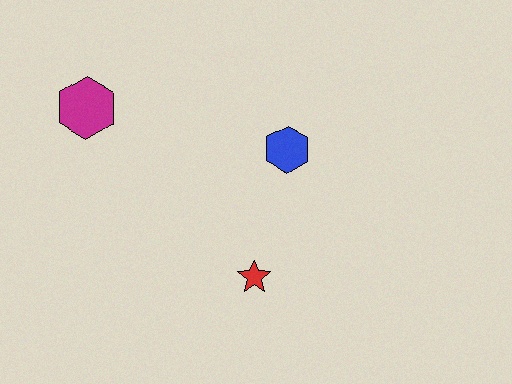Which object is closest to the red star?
The blue hexagon is closest to the red star.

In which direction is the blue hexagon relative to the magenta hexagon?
The blue hexagon is to the right of the magenta hexagon.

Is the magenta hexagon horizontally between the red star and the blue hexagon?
No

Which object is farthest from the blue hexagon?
The magenta hexagon is farthest from the blue hexagon.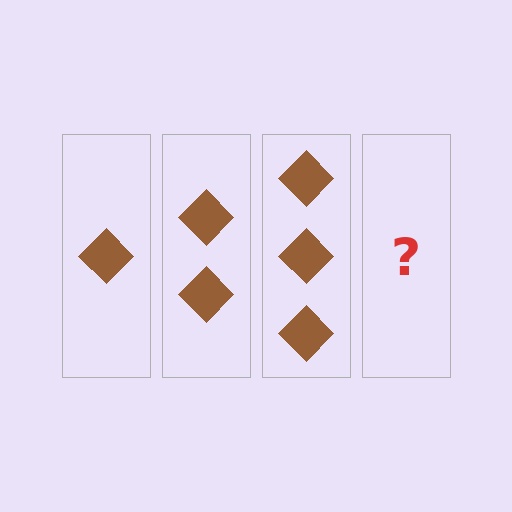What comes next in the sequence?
The next element should be 4 diamonds.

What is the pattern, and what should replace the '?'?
The pattern is that each step adds one more diamond. The '?' should be 4 diamonds.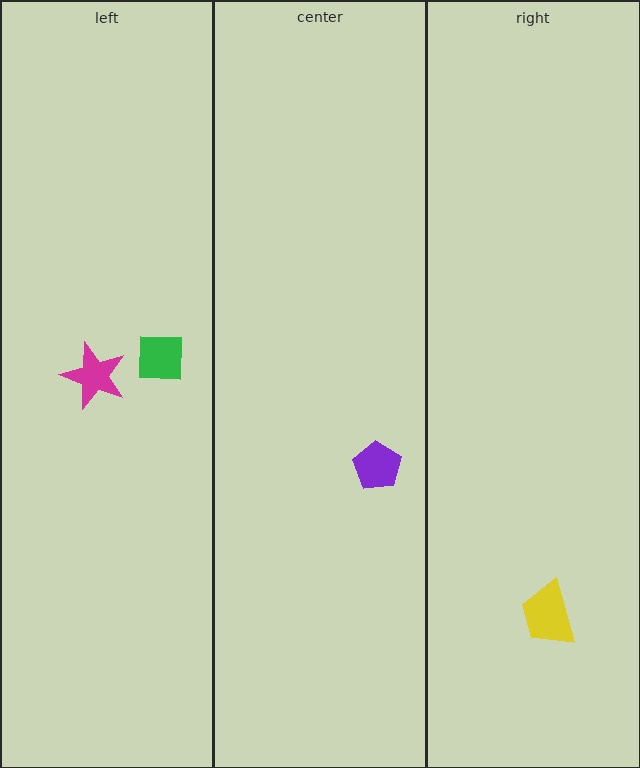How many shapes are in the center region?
1.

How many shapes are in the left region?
2.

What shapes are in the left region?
The green square, the magenta star.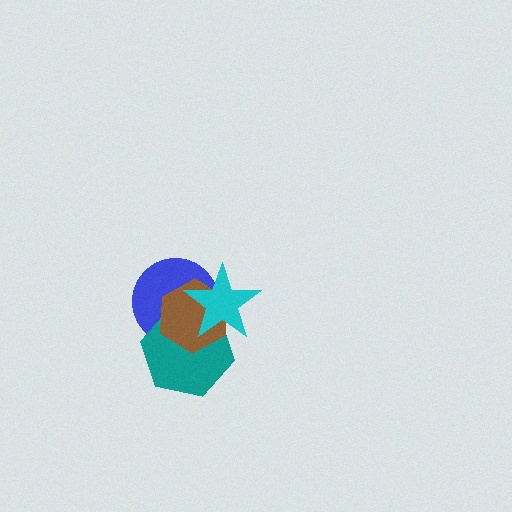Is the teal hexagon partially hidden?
Yes, it is partially covered by another shape.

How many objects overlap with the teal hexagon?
3 objects overlap with the teal hexagon.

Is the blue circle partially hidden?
Yes, it is partially covered by another shape.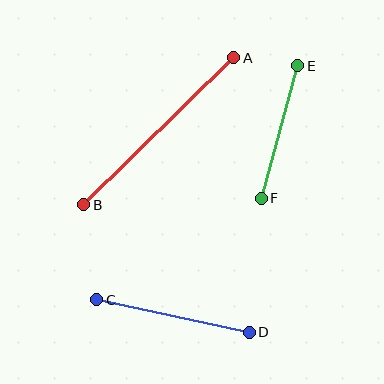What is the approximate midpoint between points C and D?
The midpoint is at approximately (173, 316) pixels.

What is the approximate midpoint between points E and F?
The midpoint is at approximately (279, 132) pixels.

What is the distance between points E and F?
The distance is approximately 137 pixels.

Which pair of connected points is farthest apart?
Points A and B are farthest apart.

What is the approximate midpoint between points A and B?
The midpoint is at approximately (159, 131) pixels.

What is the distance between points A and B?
The distance is approximately 210 pixels.